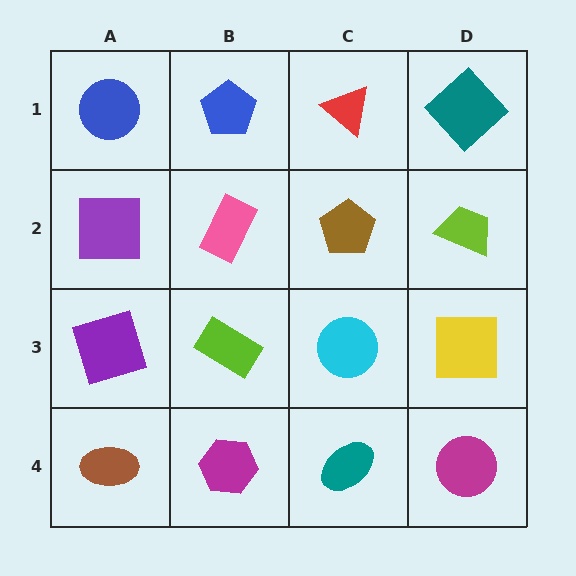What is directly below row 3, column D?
A magenta circle.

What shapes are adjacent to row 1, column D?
A lime trapezoid (row 2, column D), a red triangle (row 1, column C).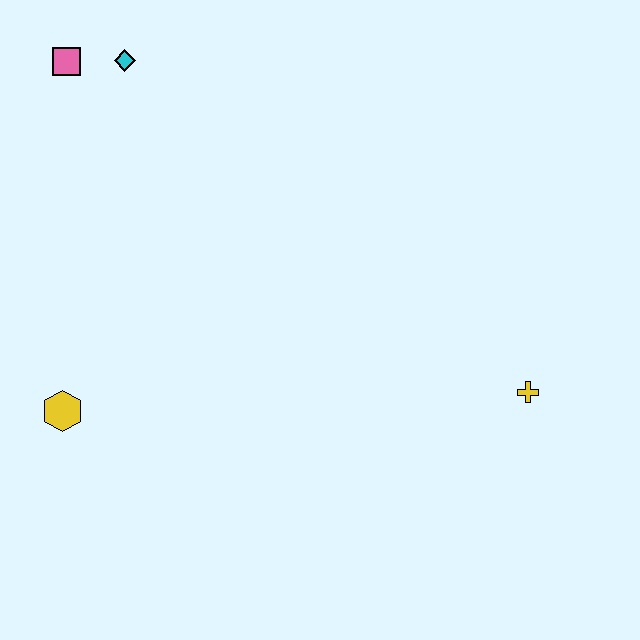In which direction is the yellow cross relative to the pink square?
The yellow cross is to the right of the pink square.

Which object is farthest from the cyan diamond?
The yellow cross is farthest from the cyan diamond.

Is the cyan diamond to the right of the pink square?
Yes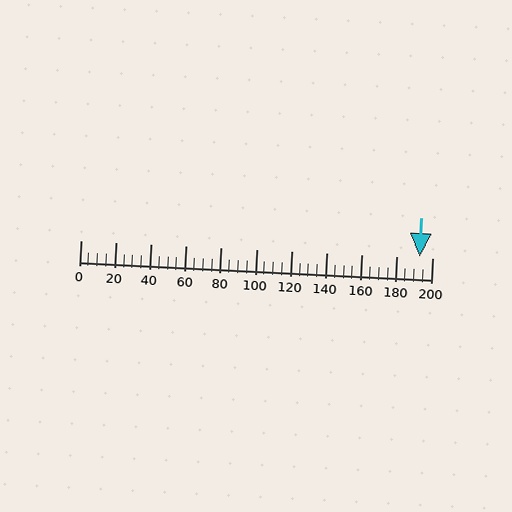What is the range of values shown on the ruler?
The ruler shows values from 0 to 200.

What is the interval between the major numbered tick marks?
The major tick marks are spaced 20 units apart.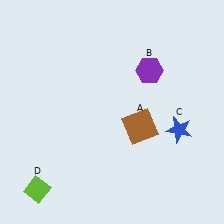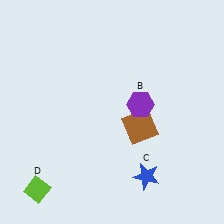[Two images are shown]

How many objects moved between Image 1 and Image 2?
2 objects moved between the two images.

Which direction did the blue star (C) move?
The blue star (C) moved down.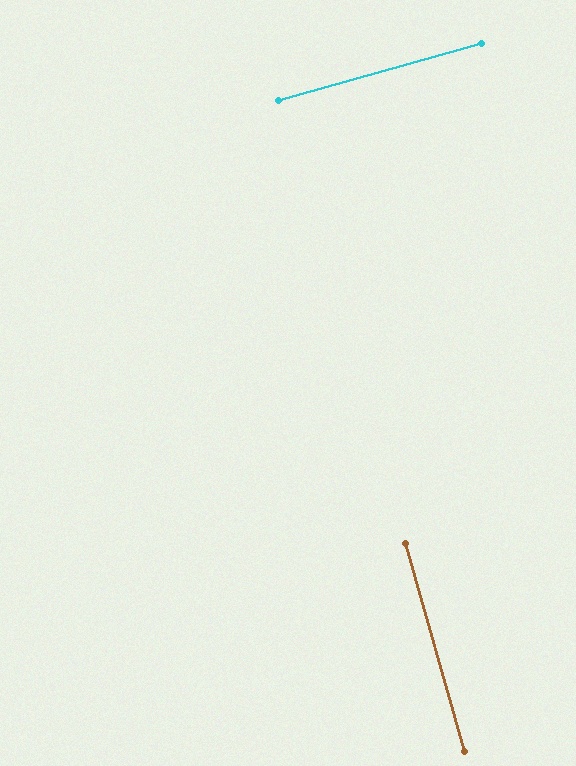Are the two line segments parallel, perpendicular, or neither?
Perpendicular — they meet at approximately 90°.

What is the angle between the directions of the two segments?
Approximately 90 degrees.